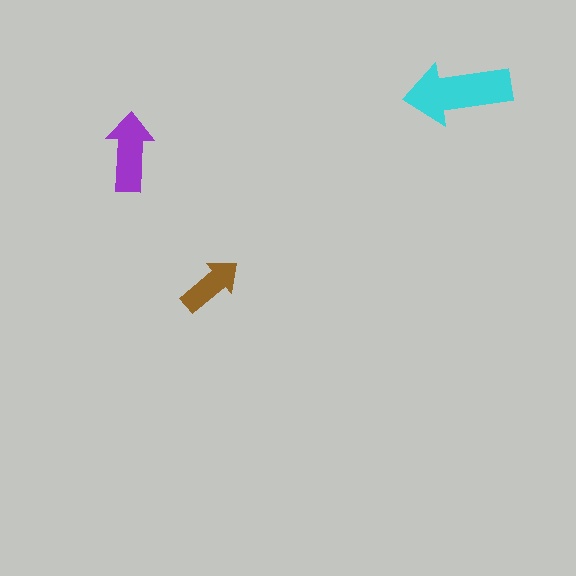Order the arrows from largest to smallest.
the cyan one, the purple one, the brown one.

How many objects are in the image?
There are 3 objects in the image.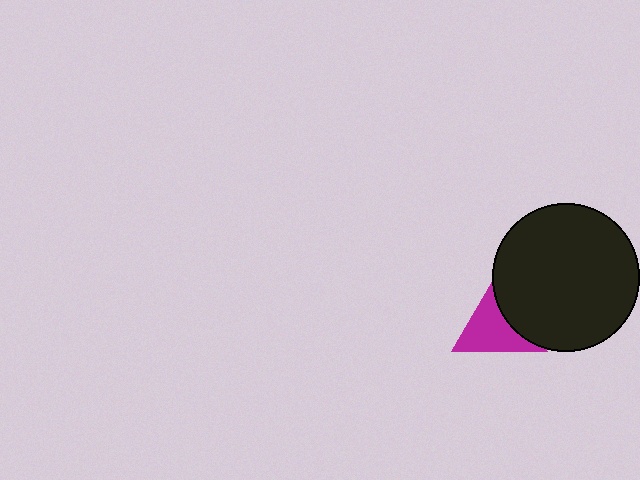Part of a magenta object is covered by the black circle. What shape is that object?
It is a triangle.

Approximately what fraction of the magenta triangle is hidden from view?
Roughly 36% of the magenta triangle is hidden behind the black circle.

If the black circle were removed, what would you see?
You would see the complete magenta triangle.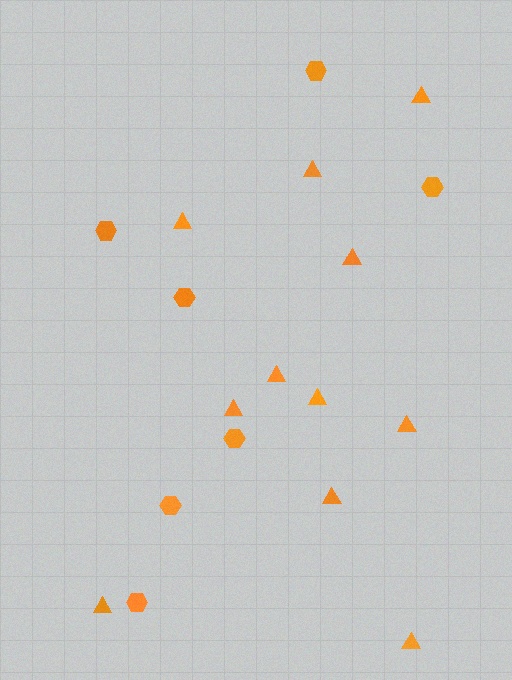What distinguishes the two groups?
There are 2 groups: one group of triangles (11) and one group of hexagons (7).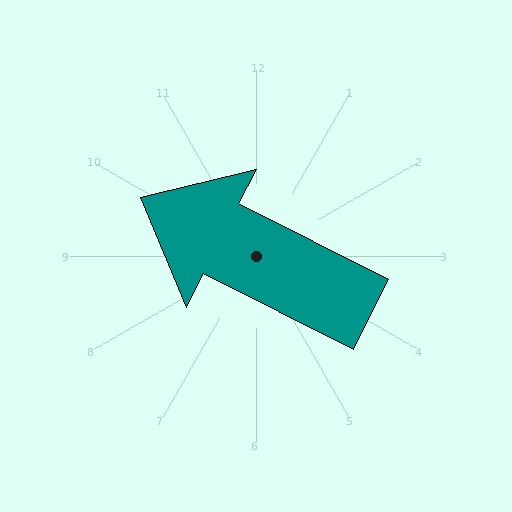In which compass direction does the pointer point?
Northwest.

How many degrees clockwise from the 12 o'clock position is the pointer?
Approximately 297 degrees.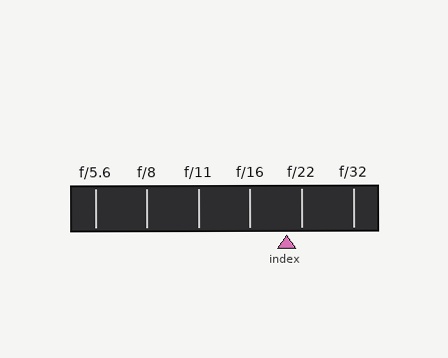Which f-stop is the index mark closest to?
The index mark is closest to f/22.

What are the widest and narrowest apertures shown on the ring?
The widest aperture shown is f/5.6 and the narrowest is f/32.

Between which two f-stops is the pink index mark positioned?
The index mark is between f/16 and f/22.